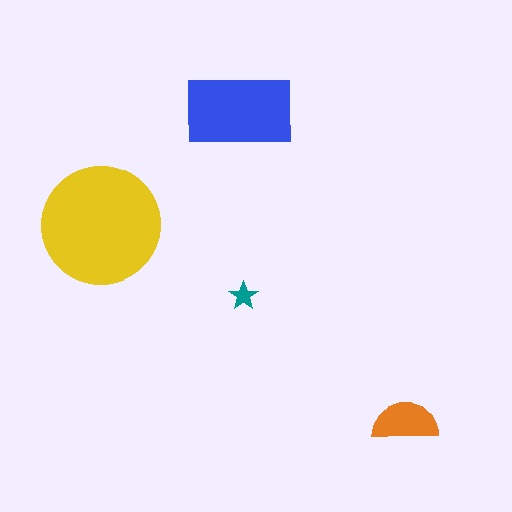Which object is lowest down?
The orange semicircle is bottommost.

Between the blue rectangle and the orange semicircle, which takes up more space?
The blue rectangle.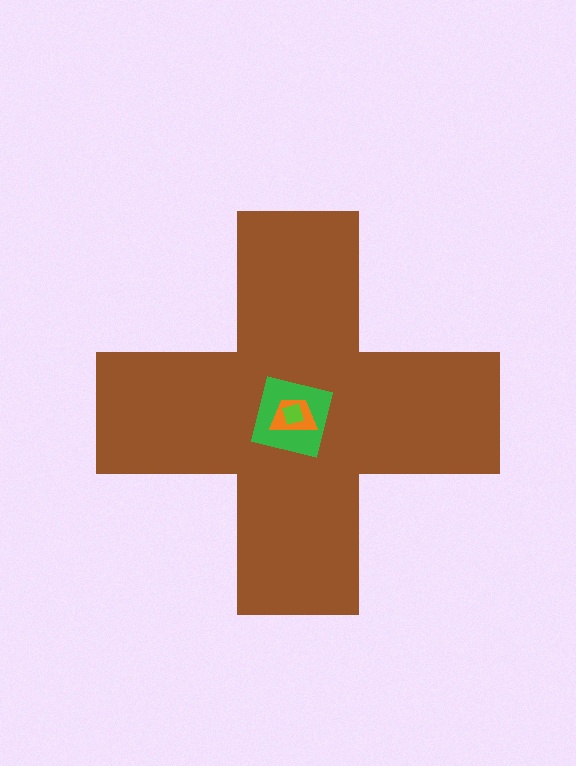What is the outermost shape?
The brown cross.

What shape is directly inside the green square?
The orange trapezoid.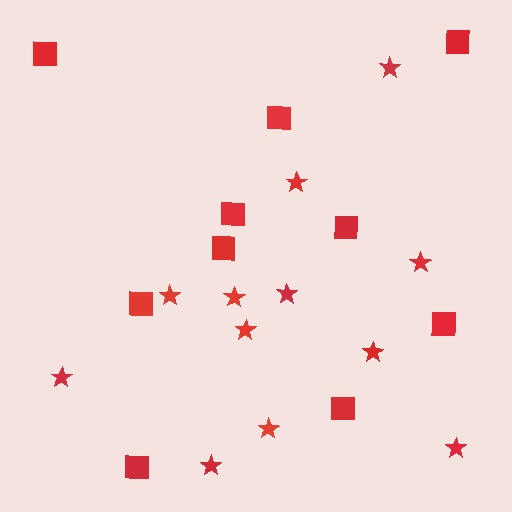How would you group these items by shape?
There are 2 groups: one group of stars (12) and one group of squares (10).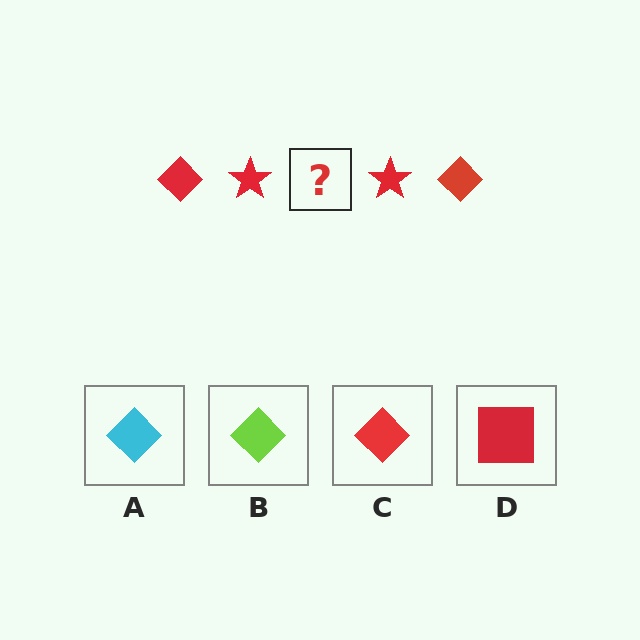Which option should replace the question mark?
Option C.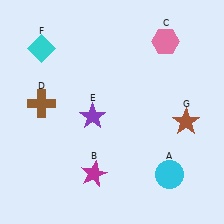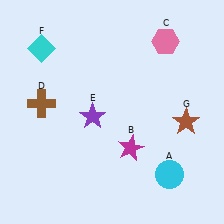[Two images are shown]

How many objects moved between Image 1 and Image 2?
1 object moved between the two images.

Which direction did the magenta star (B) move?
The magenta star (B) moved right.